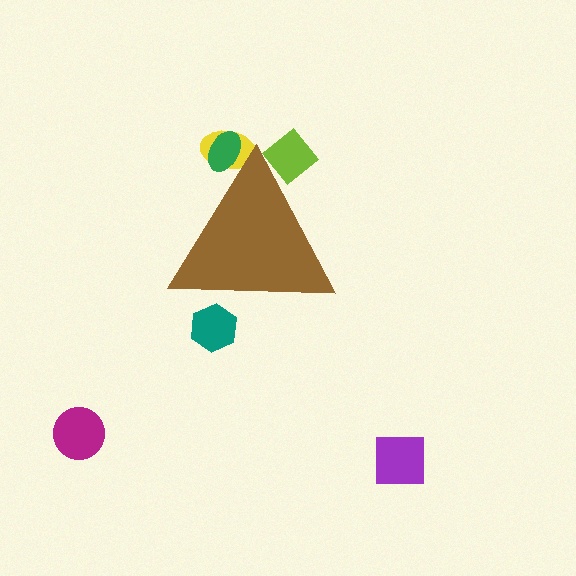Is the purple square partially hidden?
No, the purple square is fully visible.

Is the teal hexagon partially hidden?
Yes, the teal hexagon is partially hidden behind the brown triangle.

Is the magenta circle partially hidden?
No, the magenta circle is fully visible.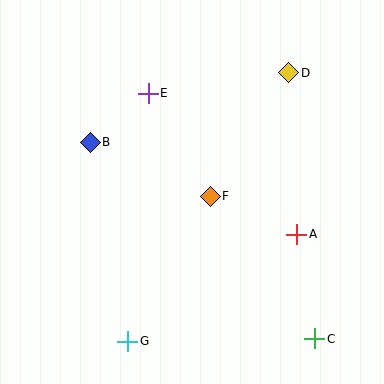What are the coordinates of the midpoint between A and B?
The midpoint between A and B is at (194, 188).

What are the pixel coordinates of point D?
Point D is at (289, 73).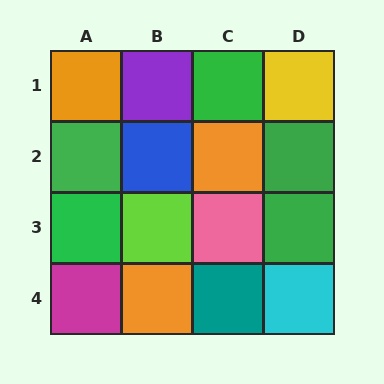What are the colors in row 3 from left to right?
Green, lime, pink, green.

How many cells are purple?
1 cell is purple.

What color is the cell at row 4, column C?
Teal.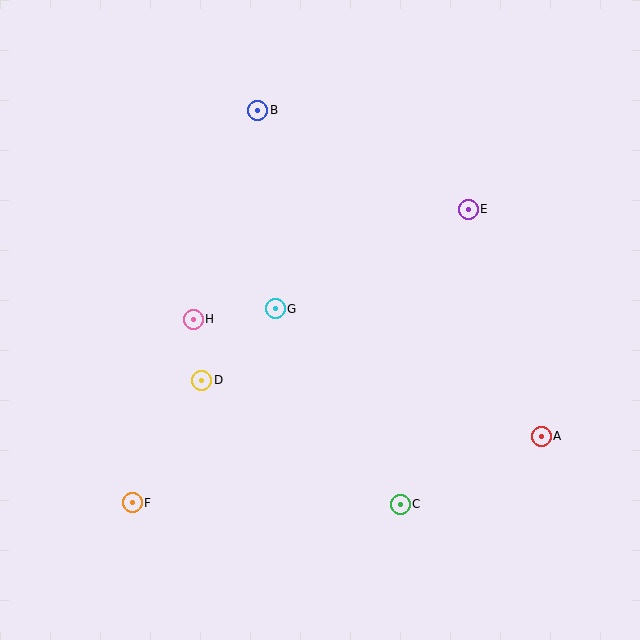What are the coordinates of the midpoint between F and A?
The midpoint between F and A is at (337, 469).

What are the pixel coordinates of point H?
Point H is at (193, 319).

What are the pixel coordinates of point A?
Point A is at (541, 436).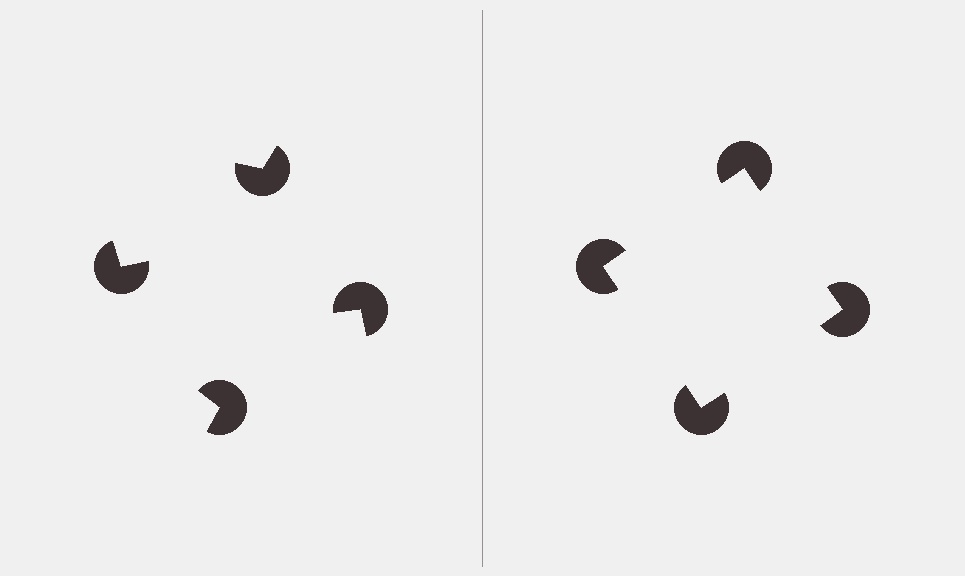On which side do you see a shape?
An illusory square appears on the right side. On the left side the wedge cuts are rotated, so no coherent shape forms.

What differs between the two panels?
The pac-man discs are positioned identically on both sides; only the wedge orientations differ. On the right they align to a square; on the left they are misaligned.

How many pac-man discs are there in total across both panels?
8 — 4 on each side.